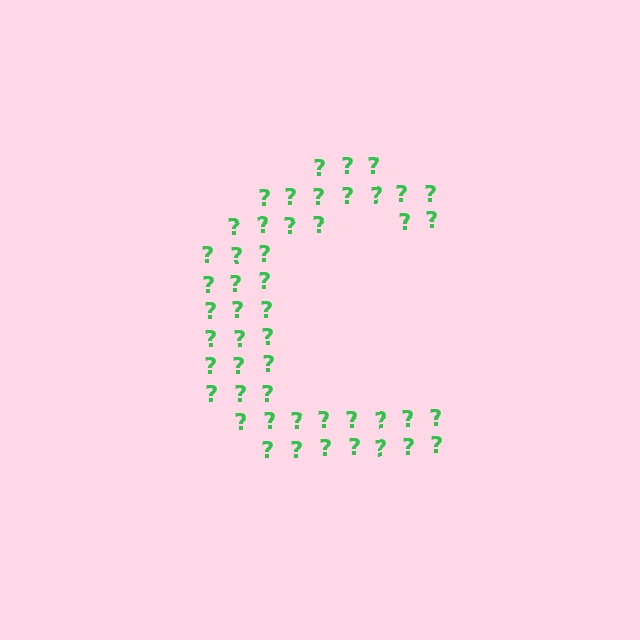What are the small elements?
The small elements are question marks.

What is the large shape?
The large shape is the letter C.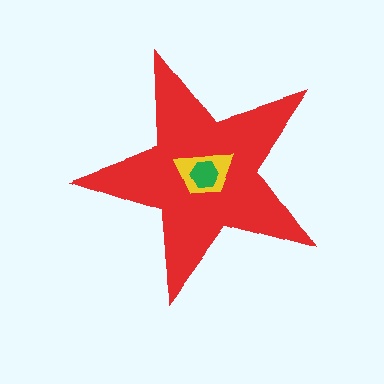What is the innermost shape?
The green hexagon.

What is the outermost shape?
The red star.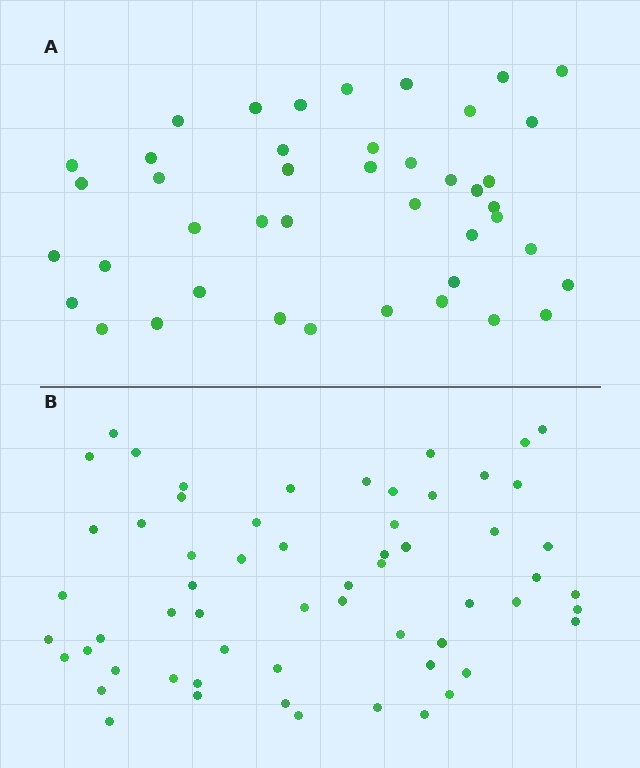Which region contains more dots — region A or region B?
Region B (the bottom region) has more dots.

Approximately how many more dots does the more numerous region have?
Region B has approximately 15 more dots than region A.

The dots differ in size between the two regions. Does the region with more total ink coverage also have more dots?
No. Region A has more total ink coverage because its dots are larger, but region B actually contains more individual dots. Total area can be misleading — the number of items is what matters here.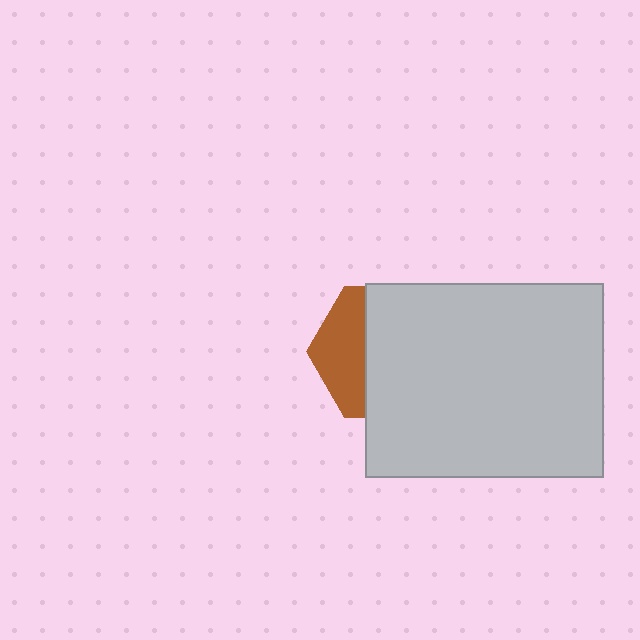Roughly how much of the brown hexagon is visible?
A small part of it is visible (roughly 35%).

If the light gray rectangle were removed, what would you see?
You would see the complete brown hexagon.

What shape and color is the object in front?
The object in front is a light gray rectangle.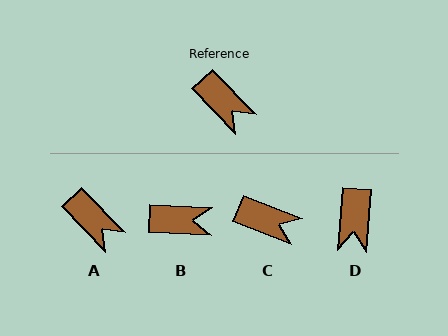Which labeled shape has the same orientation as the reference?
A.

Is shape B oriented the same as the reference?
No, it is off by about 44 degrees.